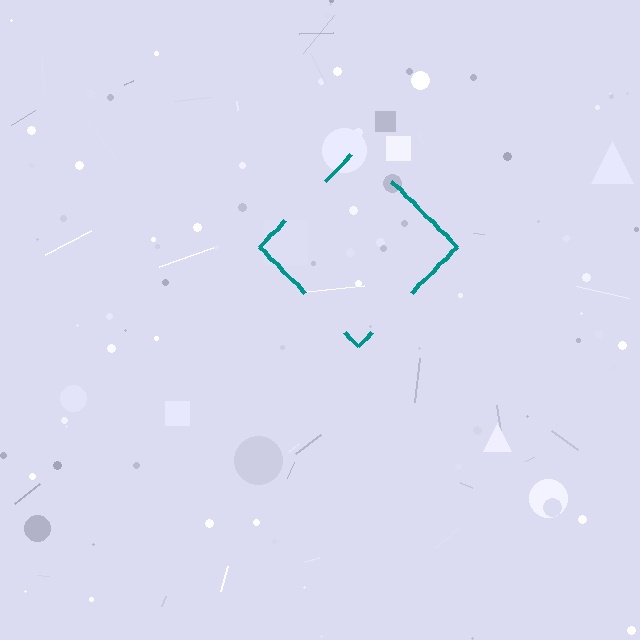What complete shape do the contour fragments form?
The contour fragments form a diamond.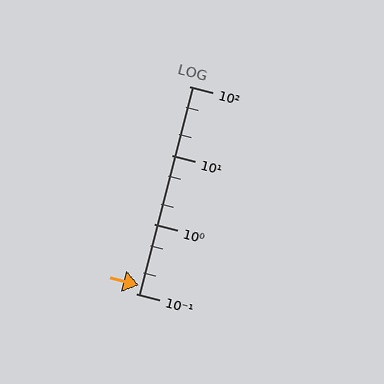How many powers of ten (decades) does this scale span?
The scale spans 3 decades, from 0.1 to 100.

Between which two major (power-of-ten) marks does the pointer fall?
The pointer is between 0.1 and 1.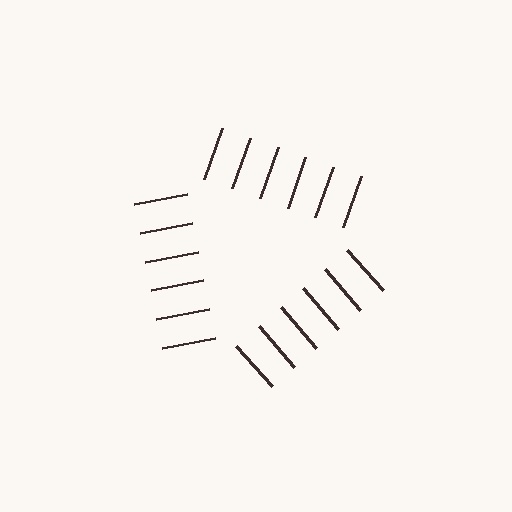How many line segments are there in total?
18 — 6 along each of the 3 edges.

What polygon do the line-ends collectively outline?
An illusory triangle — the line segments terminate on its edges but no continuous stroke is drawn.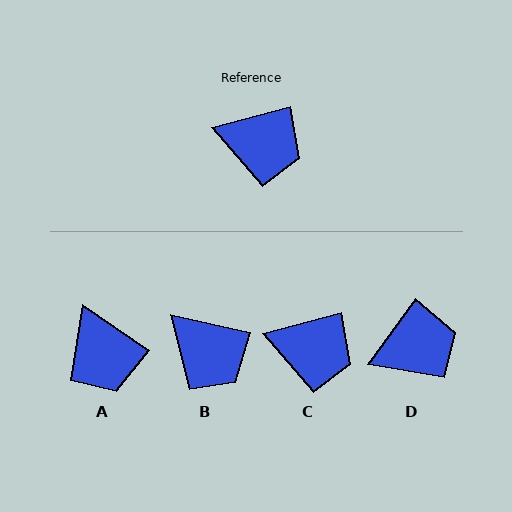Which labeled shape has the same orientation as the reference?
C.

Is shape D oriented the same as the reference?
No, it is off by about 39 degrees.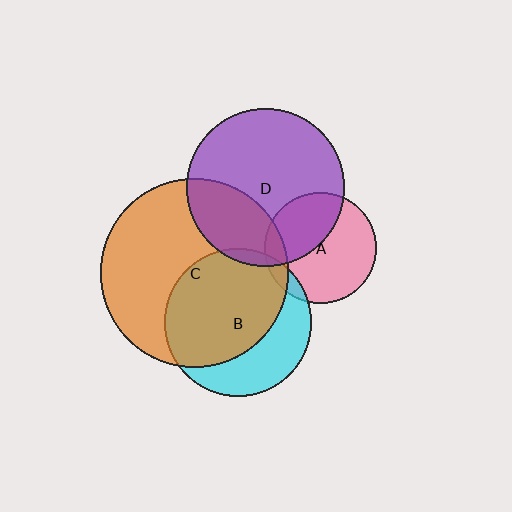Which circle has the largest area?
Circle C (orange).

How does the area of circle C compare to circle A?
Approximately 2.8 times.